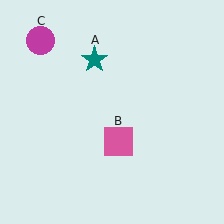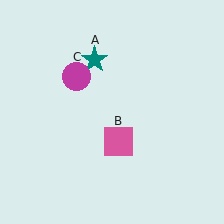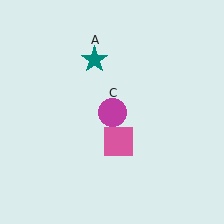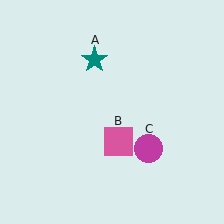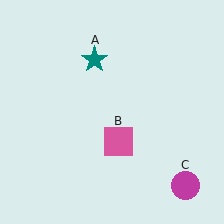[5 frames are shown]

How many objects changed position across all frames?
1 object changed position: magenta circle (object C).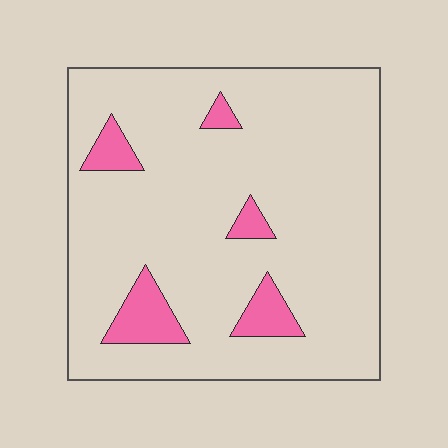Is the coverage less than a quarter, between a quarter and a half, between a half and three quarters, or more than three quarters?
Less than a quarter.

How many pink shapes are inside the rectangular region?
5.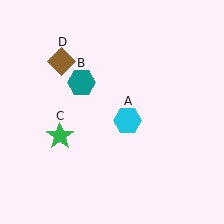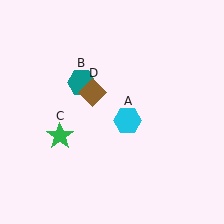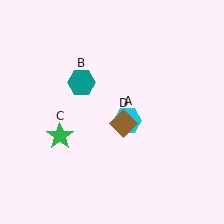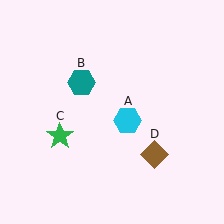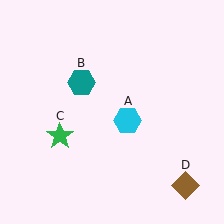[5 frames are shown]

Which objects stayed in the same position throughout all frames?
Cyan hexagon (object A) and teal hexagon (object B) and green star (object C) remained stationary.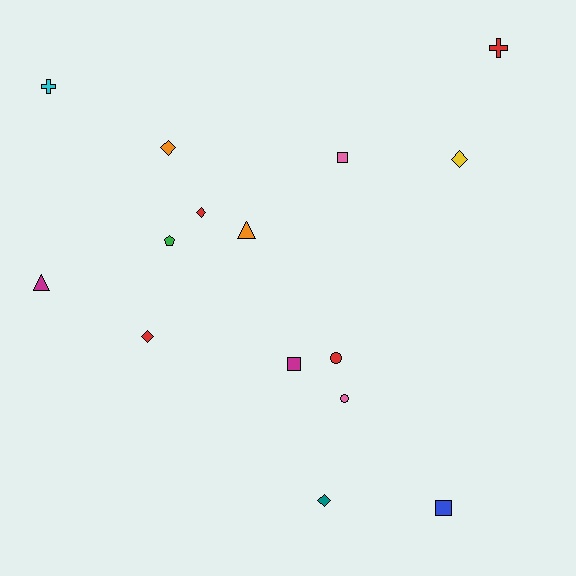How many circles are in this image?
There are 2 circles.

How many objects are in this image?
There are 15 objects.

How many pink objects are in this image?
There are 2 pink objects.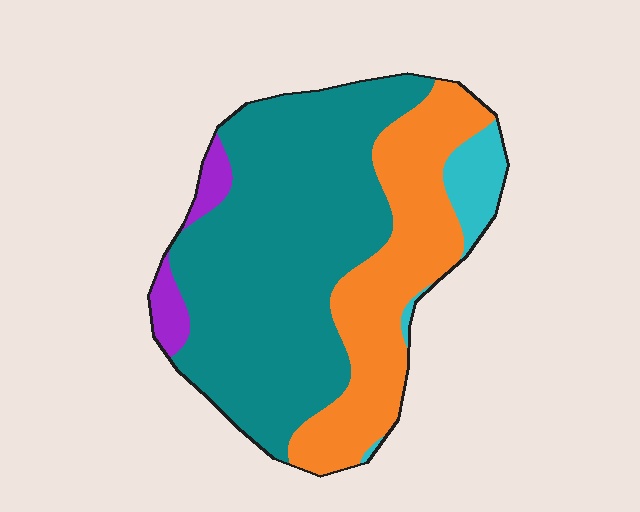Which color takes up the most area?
Teal, at roughly 60%.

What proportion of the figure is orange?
Orange takes up about one third (1/3) of the figure.